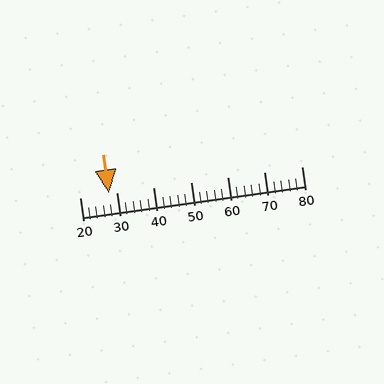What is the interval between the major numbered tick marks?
The major tick marks are spaced 10 units apart.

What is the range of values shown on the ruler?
The ruler shows values from 20 to 80.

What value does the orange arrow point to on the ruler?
The orange arrow points to approximately 28.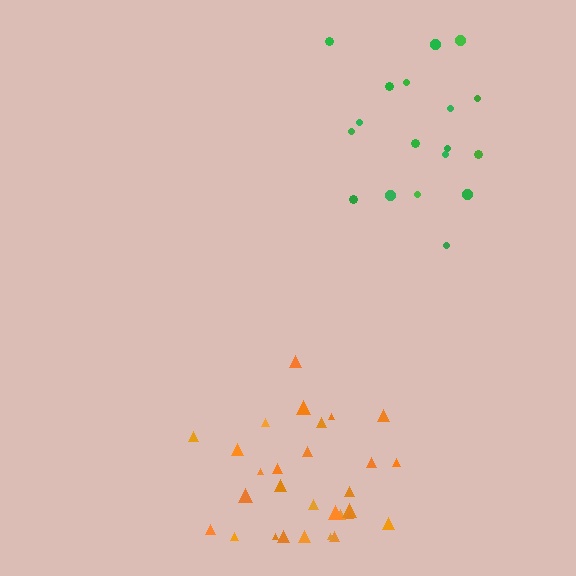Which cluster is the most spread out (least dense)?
Green.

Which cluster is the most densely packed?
Orange.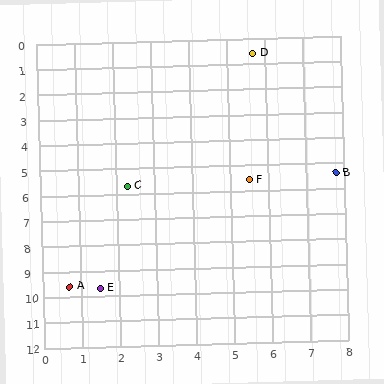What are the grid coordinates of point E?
Point E is at approximately (1.5, 9.7).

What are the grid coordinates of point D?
Point D is at approximately (5.7, 0.6).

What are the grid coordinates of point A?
Point A is at approximately (0.7, 9.6).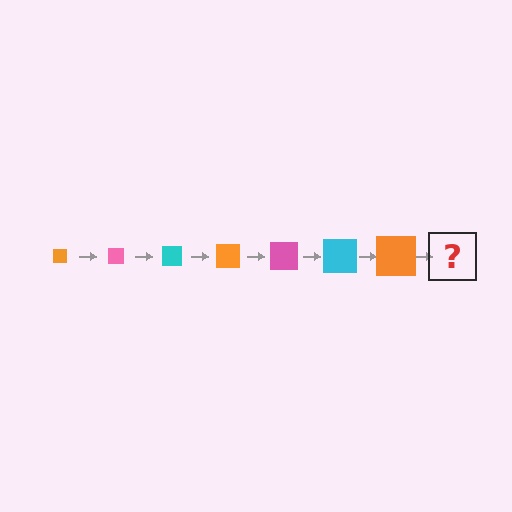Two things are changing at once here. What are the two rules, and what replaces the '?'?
The two rules are that the square grows larger each step and the color cycles through orange, pink, and cyan. The '?' should be a pink square, larger than the previous one.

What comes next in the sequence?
The next element should be a pink square, larger than the previous one.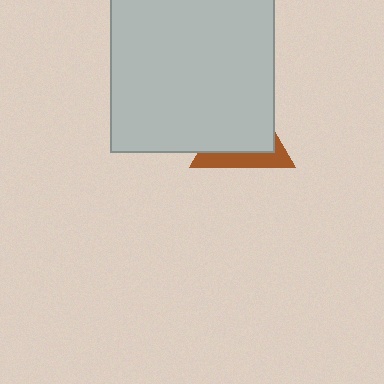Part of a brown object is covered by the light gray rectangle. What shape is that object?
It is a triangle.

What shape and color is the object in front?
The object in front is a light gray rectangle.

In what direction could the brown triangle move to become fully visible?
The brown triangle could move toward the lower-right. That would shift it out from behind the light gray rectangle entirely.